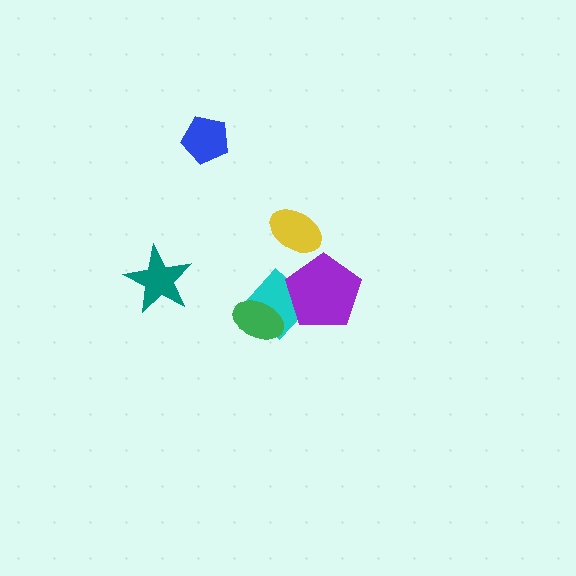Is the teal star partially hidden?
No, no other shape covers it.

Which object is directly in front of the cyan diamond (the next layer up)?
The green ellipse is directly in front of the cyan diamond.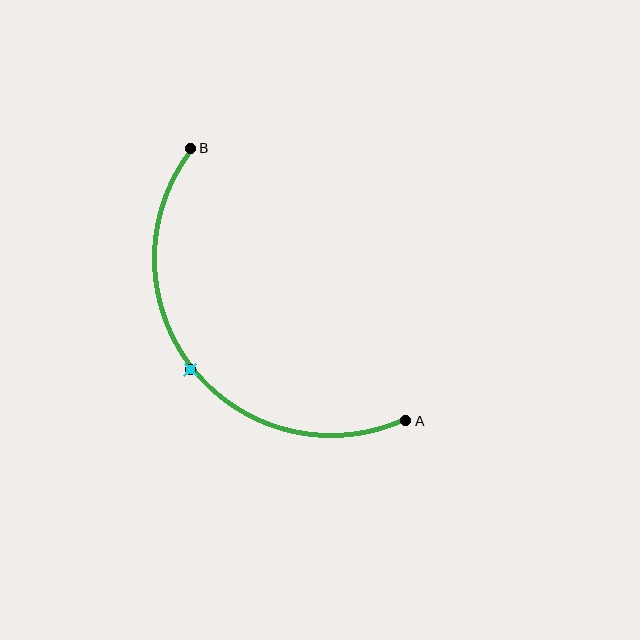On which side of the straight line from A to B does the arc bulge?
The arc bulges below and to the left of the straight line connecting A and B.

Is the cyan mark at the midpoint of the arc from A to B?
Yes. The cyan mark lies on the arc at equal arc-length from both A and B — it is the arc midpoint.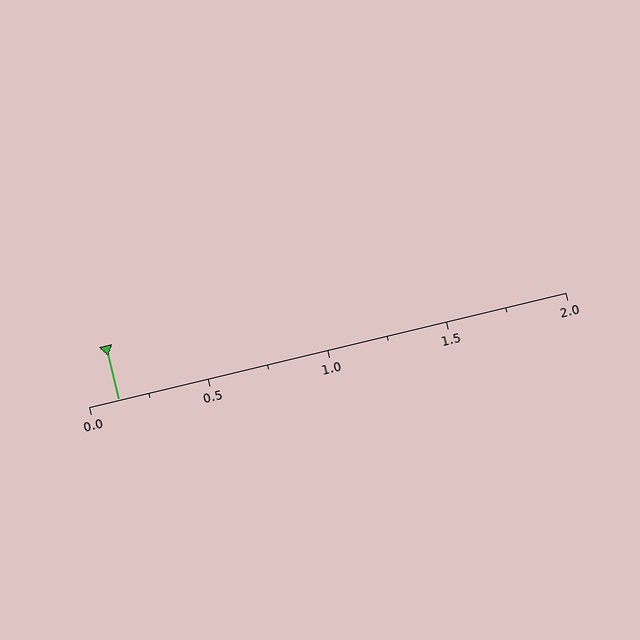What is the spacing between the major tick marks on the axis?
The major ticks are spaced 0.5 apart.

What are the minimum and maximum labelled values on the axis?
The axis runs from 0.0 to 2.0.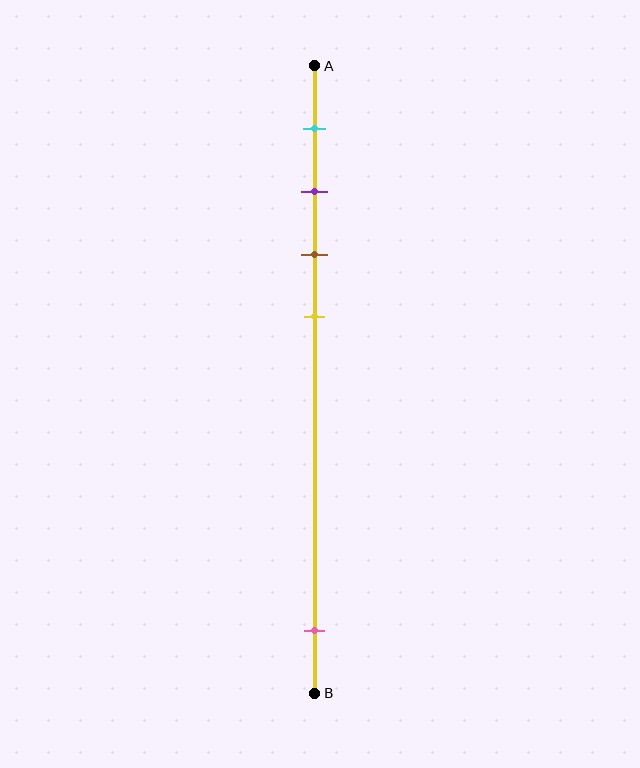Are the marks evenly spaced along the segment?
No, the marks are not evenly spaced.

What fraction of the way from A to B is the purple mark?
The purple mark is approximately 20% (0.2) of the way from A to B.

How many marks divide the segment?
There are 5 marks dividing the segment.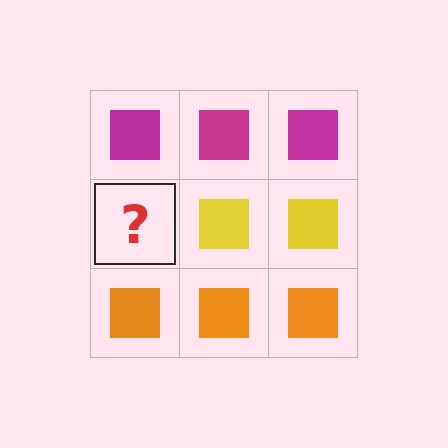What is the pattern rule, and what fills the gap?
The rule is that each row has a consistent color. The gap should be filled with a yellow square.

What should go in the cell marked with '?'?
The missing cell should contain a yellow square.